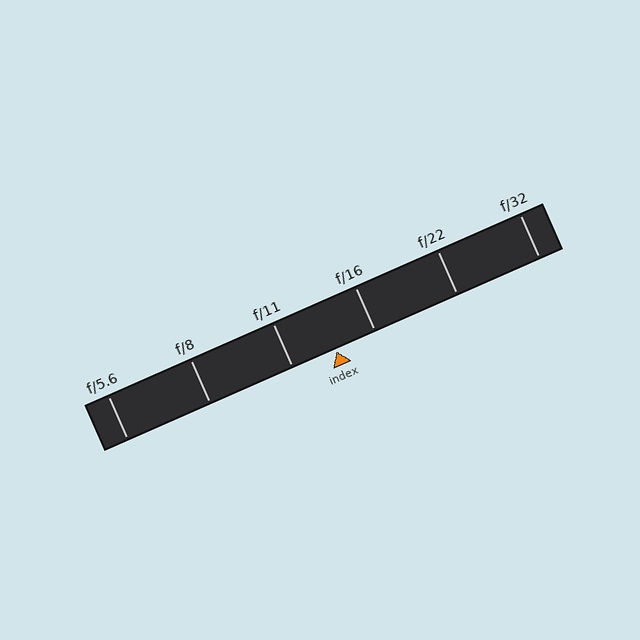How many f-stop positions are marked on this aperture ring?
There are 6 f-stop positions marked.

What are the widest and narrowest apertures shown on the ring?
The widest aperture shown is f/5.6 and the narrowest is f/32.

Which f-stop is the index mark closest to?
The index mark is closest to f/16.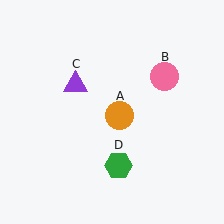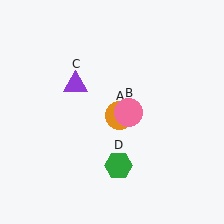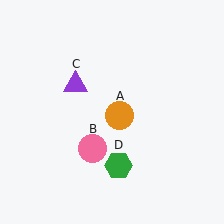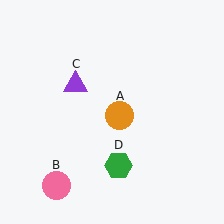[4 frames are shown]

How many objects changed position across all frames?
1 object changed position: pink circle (object B).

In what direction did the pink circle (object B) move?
The pink circle (object B) moved down and to the left.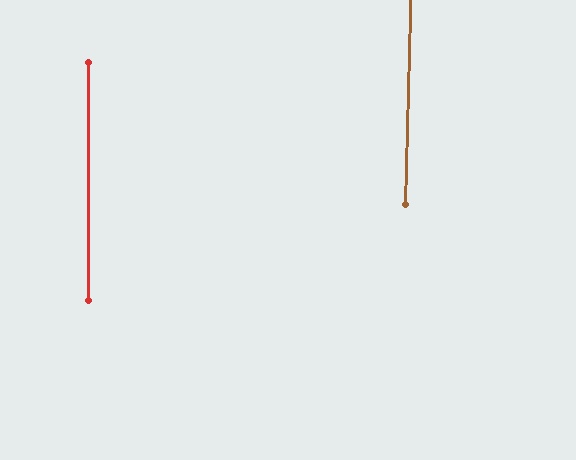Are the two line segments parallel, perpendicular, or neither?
Parallel — their directions differ by only 1.6°.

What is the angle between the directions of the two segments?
Approximately 2 degrees.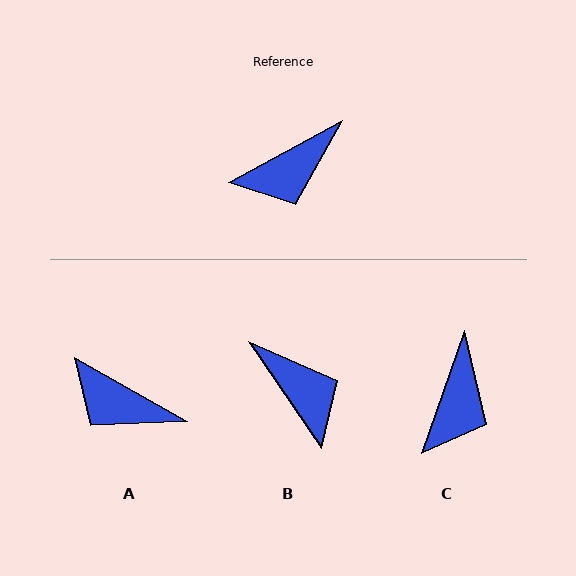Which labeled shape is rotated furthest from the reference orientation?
B, about 95 degrees away.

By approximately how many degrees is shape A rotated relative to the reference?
Approximately 58 degrees clockwise.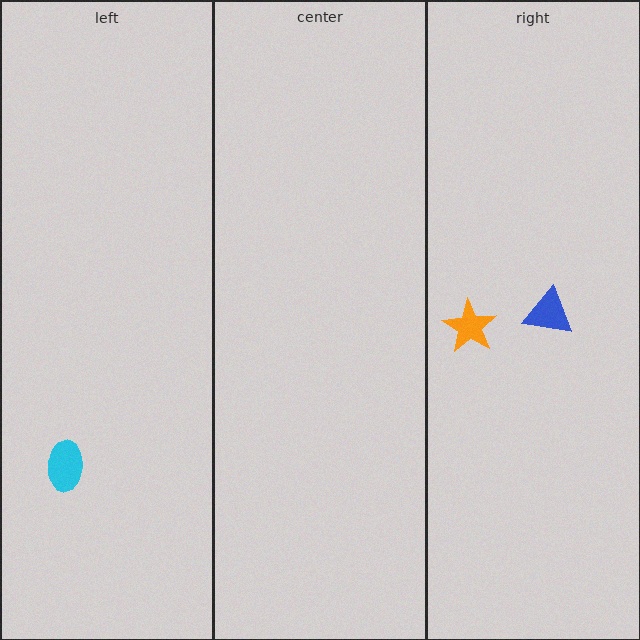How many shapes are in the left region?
1.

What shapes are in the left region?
The cyan ellipse.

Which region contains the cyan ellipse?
The left region.